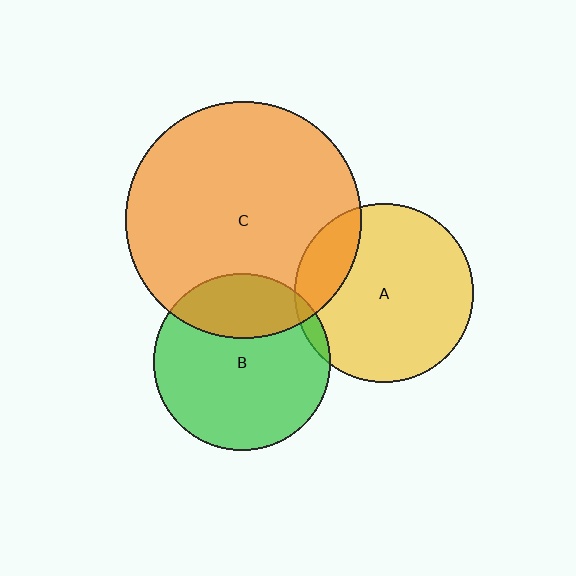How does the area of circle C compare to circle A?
Approximately 1.7 times.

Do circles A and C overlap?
Yes.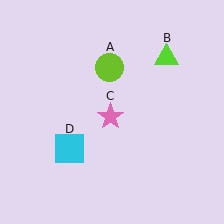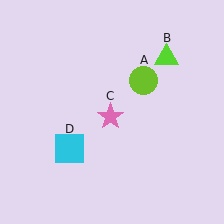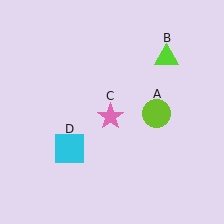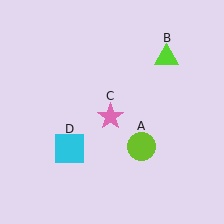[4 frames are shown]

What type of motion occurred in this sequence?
The lime circle (object A) rotated clockwise around the center of the scene.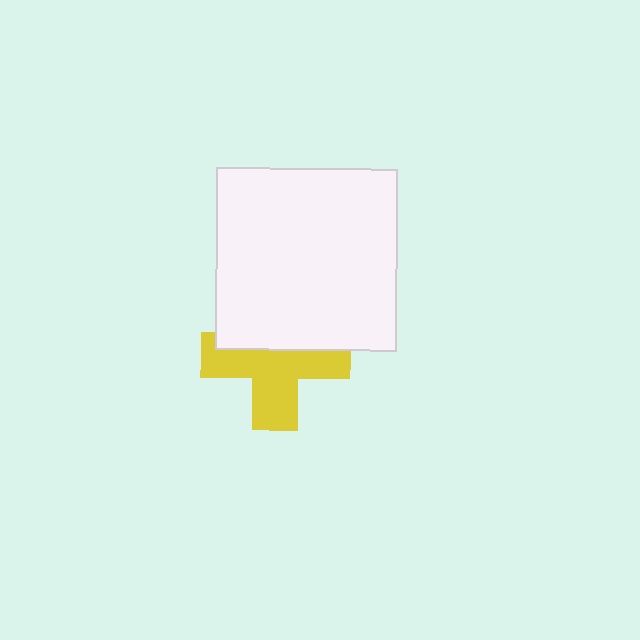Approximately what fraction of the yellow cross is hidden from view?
Roughly 41% of the yellow cross is hidden behind the white square.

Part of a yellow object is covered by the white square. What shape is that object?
It is a cross.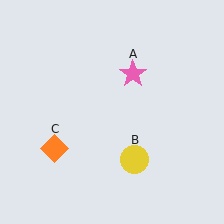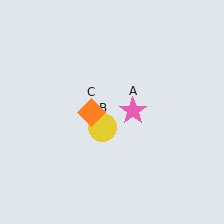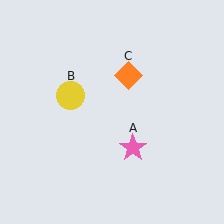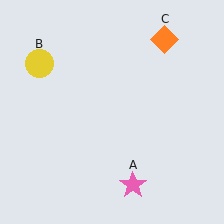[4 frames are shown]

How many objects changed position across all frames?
3 objects changed position: pink star (object A), yellow circle (object B), orange diamond (object C).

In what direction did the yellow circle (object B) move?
The yellow circle (object B) moved up and to the left.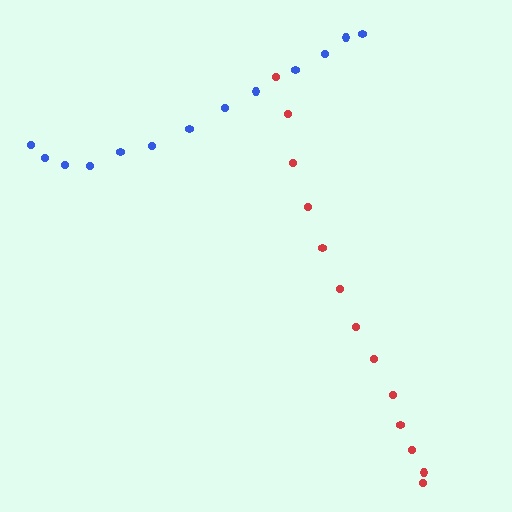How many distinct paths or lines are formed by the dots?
There are 2 distinct paths.